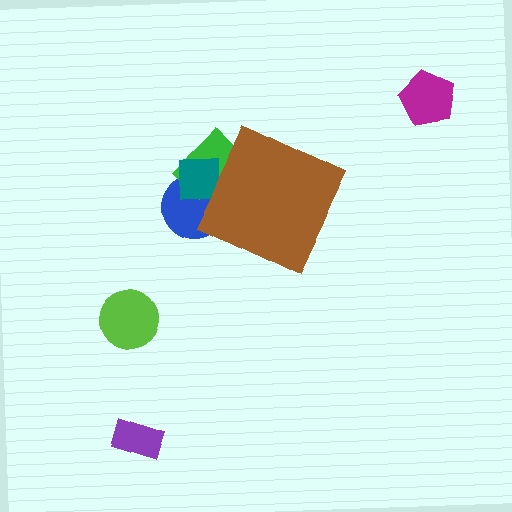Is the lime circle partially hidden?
No, the lime circle is fully visible.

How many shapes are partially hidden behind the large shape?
3 shapes are partially hidden.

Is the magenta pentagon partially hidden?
No, the magenta pentagon is fully visible.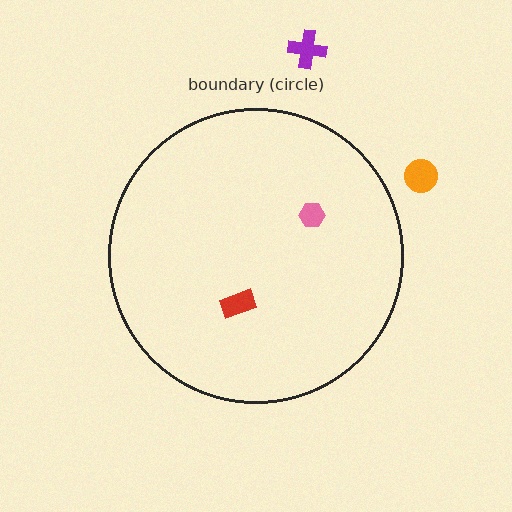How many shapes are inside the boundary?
2 inside, 2 outside.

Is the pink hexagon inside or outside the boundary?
Inside.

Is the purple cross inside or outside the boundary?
Outside.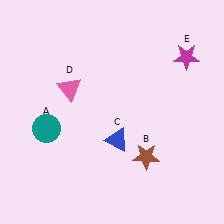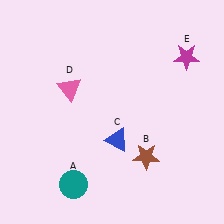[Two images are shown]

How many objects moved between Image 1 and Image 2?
1 object moved between the two images.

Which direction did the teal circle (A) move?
The teal circle (A) moved down.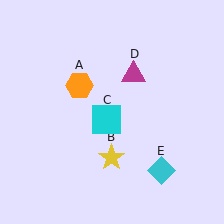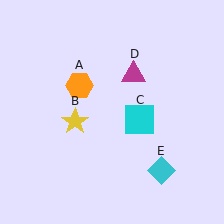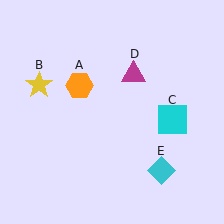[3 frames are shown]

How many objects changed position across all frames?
2 objects changed position: yellow star (object B), cyan square (object C).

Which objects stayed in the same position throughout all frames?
Orange hexagon (object A) and magenta triangle (object D) and cyan diamond (object E) remained stationary.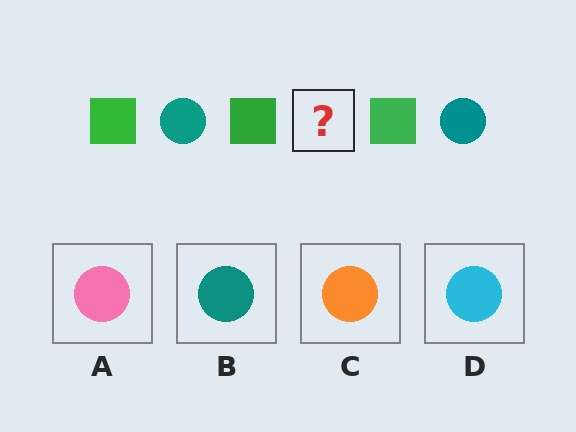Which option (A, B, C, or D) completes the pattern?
B.